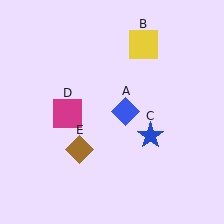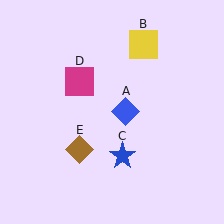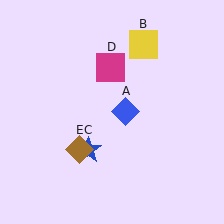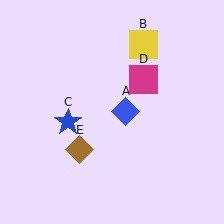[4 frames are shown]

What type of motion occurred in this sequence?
The blue star (object C), magenta square (object D) rotated clockwise around the center of the scene.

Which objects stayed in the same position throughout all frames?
Blue diamond (object A) and yellow square (object B) and brown diamond (object E) remained stationary.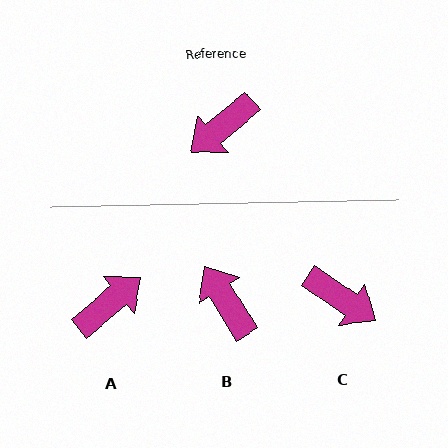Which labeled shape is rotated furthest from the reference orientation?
A, about 180 degrees away.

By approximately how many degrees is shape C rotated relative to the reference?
Approximately 107 degrees counter-clockwise.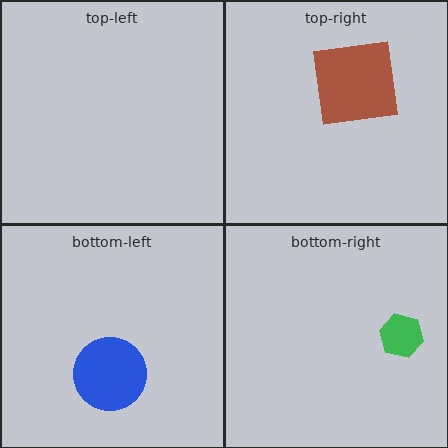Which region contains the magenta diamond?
The top-right region.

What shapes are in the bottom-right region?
The green hexagon.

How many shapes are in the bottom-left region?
1.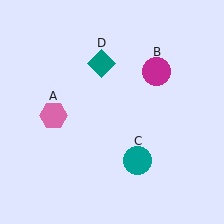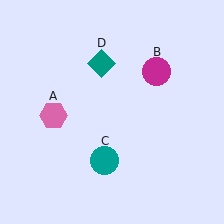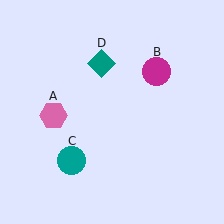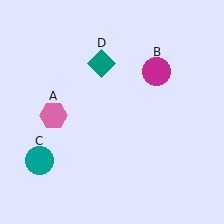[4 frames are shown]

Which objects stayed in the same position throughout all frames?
Pink hexagon (object A) and magenta circle (object B) and teal diamond (object D) remained stationary.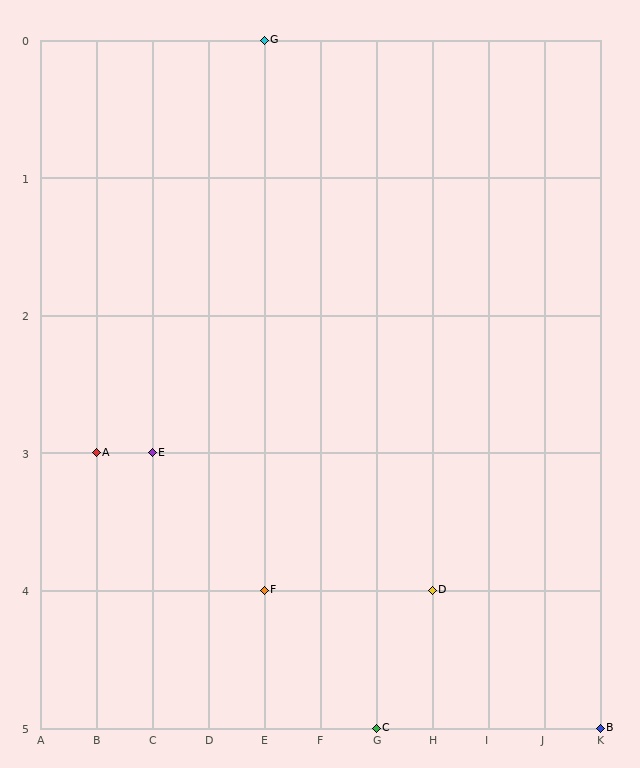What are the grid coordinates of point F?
Point F is at grid coordinates (E, 4).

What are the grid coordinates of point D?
Point D is at grid coordinates (H, 4).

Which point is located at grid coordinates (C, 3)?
Point E is at (C, 3).